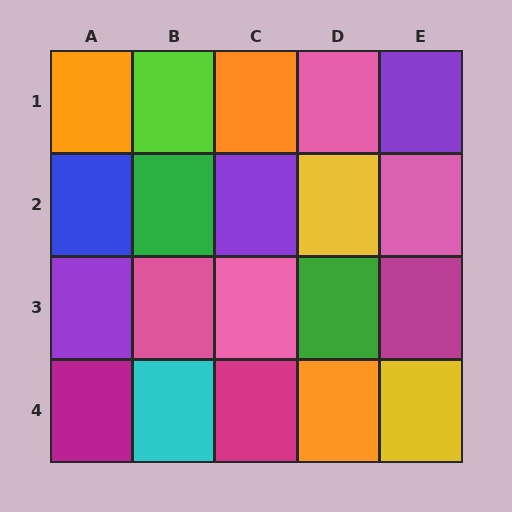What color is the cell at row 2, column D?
Yellow.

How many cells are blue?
1 cell is blue.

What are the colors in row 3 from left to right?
Purple, pink, pink, green, magenta.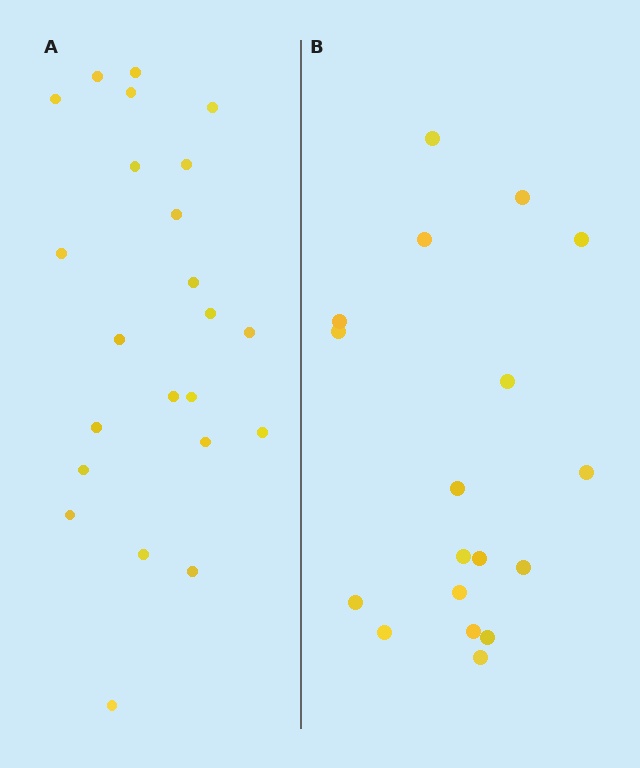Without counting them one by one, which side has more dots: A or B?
Region A (the left region) has more dots.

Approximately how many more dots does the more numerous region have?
Region A has about 5 more dots than region B.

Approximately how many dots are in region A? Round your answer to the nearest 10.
About 20 dots. (The exact count is 23, which rounds to 20.)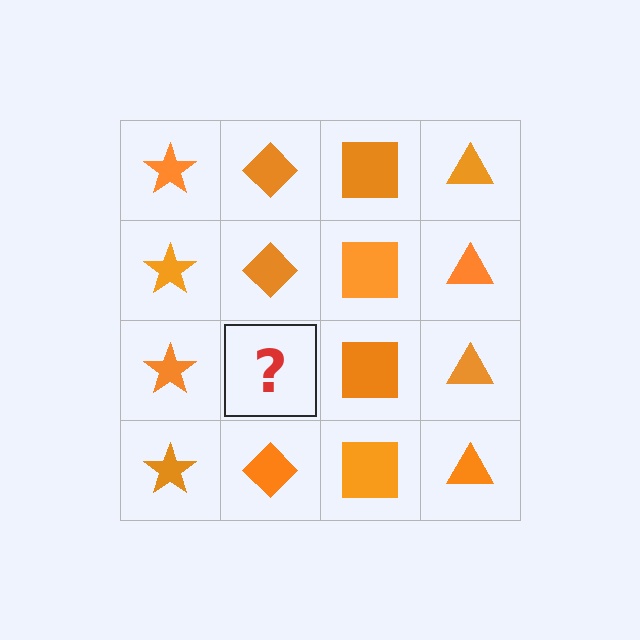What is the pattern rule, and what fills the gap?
The rule is that each column has a consistent shape. The gap should be filled with an orange diamond.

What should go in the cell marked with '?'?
The missing cell should contain an orange diamond.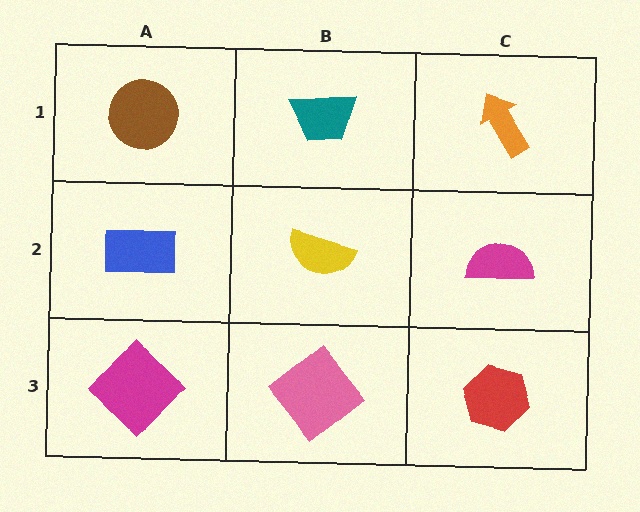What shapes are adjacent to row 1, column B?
A yellow semicircle (row 2, column B), a brown circle (row 1, column A), an orange arrow (row 1, column C).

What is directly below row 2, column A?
A magenta diamond.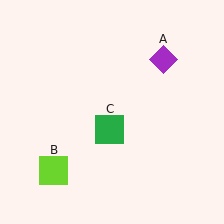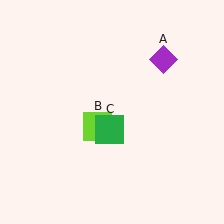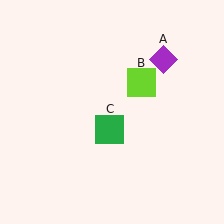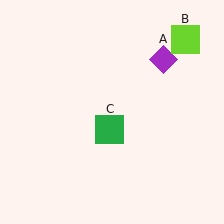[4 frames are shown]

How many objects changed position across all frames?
1 object changed position: lime square (object B).